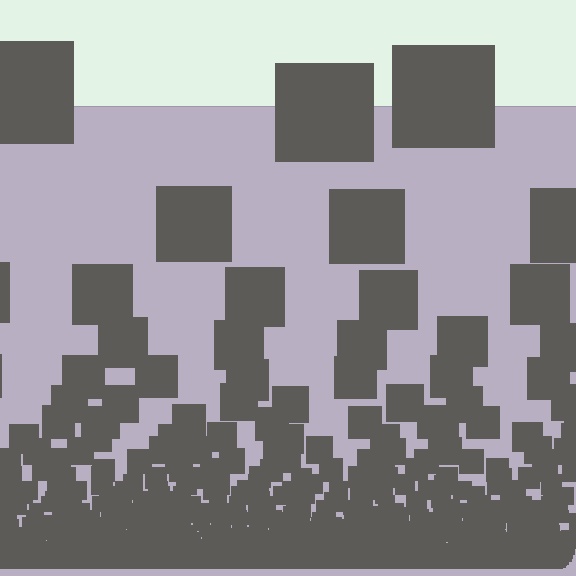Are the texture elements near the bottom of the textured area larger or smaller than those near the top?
Smaller. The gradient is inverted — elements near the bottom are smaller and denser.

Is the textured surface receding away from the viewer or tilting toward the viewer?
The surface appears to tilt toward the viewer. Texture elements get larger and sparser toward the top.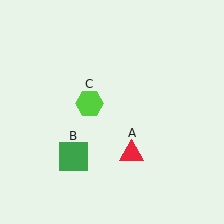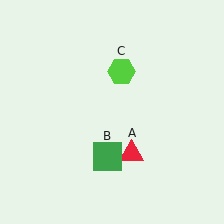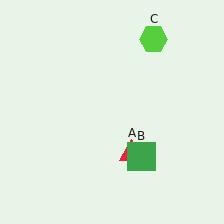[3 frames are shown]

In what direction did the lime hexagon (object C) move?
The lime hexagon (object C) moved up and to the right.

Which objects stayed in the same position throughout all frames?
Red triangle (object A) remained stationary.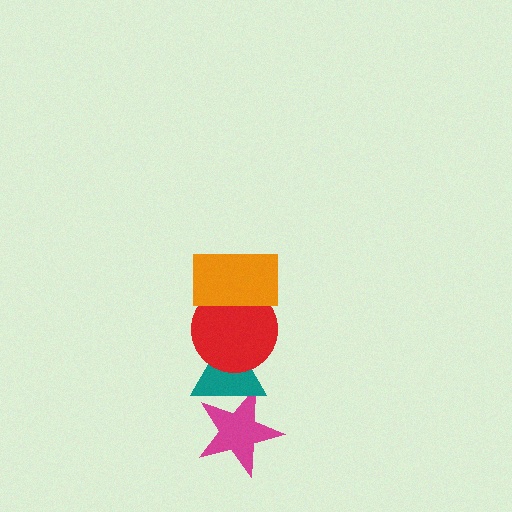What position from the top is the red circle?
The red circle is 2nd from the top.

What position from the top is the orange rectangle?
The orange rectangle is 1st from the top.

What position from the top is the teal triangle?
The teal triangle is 3rd from the top.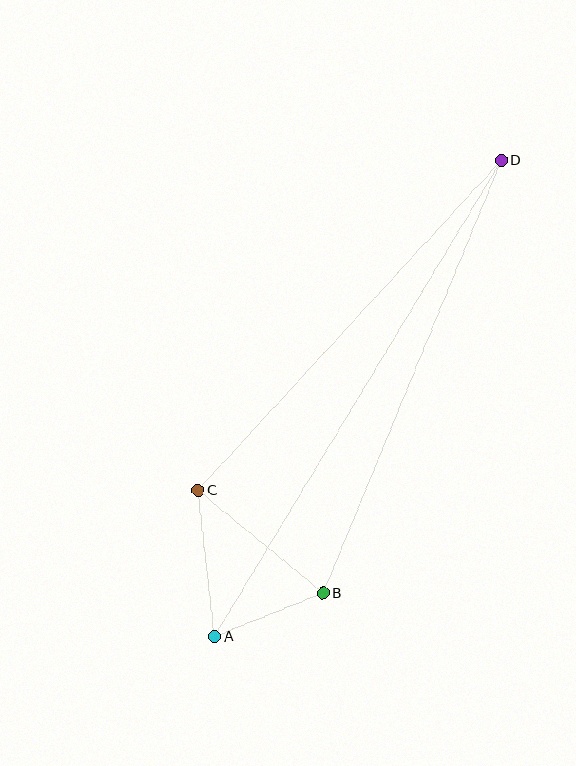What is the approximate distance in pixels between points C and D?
The distance between C and D is approximately 448 pixels.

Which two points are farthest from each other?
Points A and D are farthest from each other.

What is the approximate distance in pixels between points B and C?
The distance between B and C is approximately 162 pixels.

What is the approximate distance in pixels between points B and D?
The distance between B and D is approximately 468 pixels.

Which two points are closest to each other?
Points A and B are closest to each other.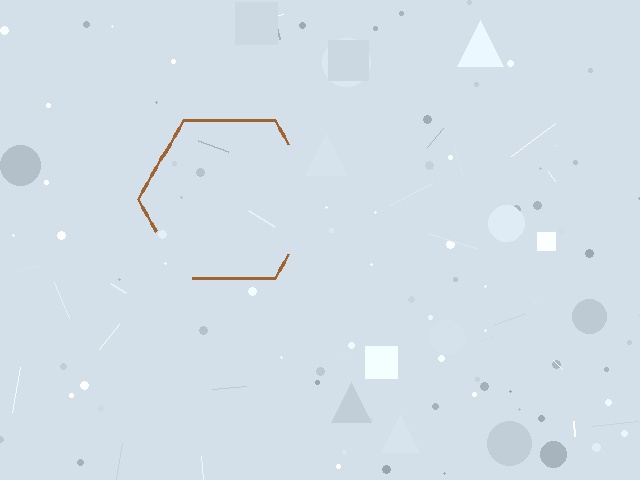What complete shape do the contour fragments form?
The contour fragments form a hexagon.